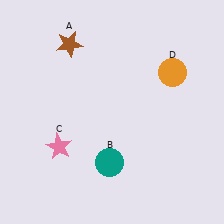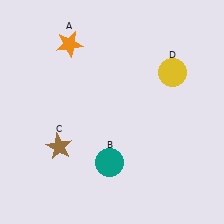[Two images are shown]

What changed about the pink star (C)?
In Image 1, C is pink. In Image 2, it changed to brown.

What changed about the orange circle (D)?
In Image 1, D is orange. In Image 2, it changed to yellow.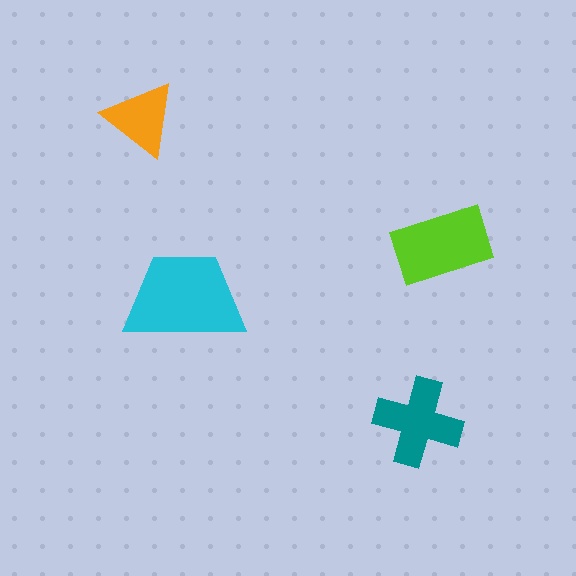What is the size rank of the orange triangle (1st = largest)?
4th.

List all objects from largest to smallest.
The cyan trapezoid, the lime rectangle, the teal cross, the orange triangle.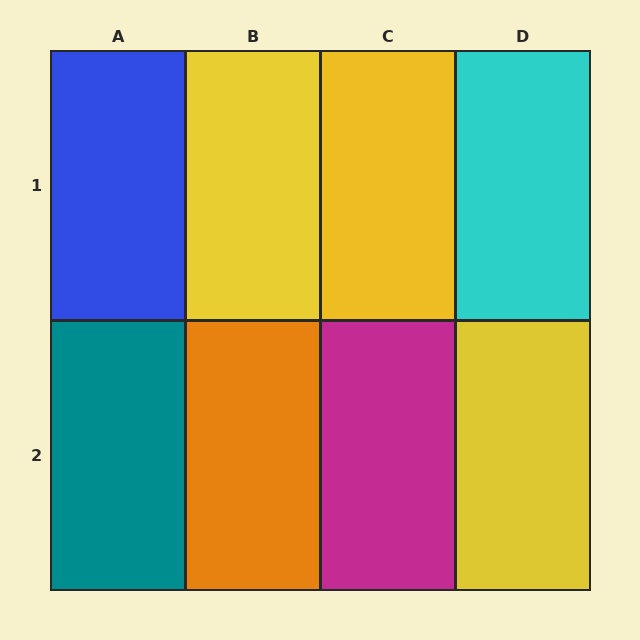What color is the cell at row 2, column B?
Orange.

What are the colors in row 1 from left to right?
Blue, yellow, yellow, cyan.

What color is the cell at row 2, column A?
Teal.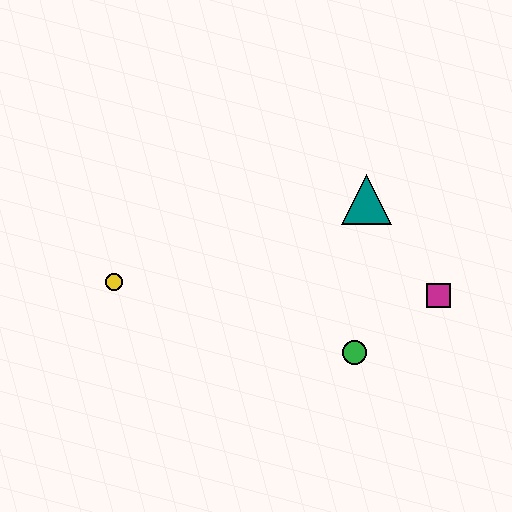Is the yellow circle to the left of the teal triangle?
Yes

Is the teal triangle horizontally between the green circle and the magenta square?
Yes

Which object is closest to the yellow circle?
The green circle is closest to the yellow circle.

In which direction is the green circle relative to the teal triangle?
The green circle is below the teal triangle.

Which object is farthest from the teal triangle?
The yellow circle is farthest from the teal triangle.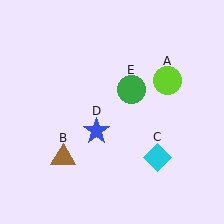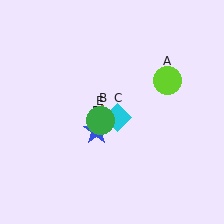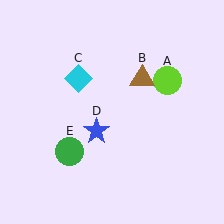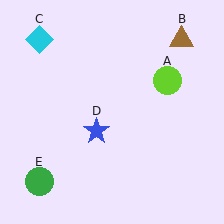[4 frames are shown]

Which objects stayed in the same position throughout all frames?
Lime circle (object A) and blue star (object D) remained stationary.